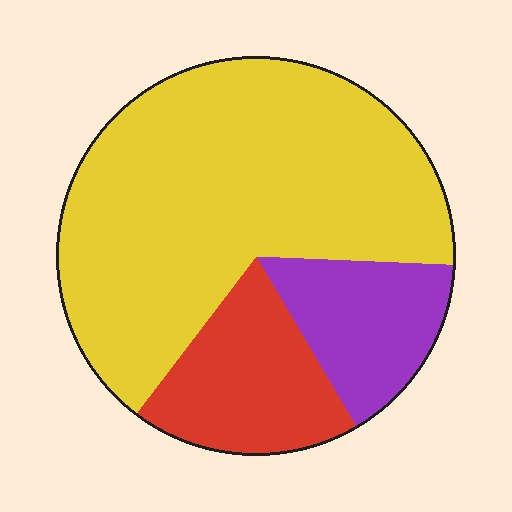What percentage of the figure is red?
Red takes up about one fifth (1/5) of the figure.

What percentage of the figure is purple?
Purple covers roughly 15% of the figure.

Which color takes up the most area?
Yellow, at roughly 65%.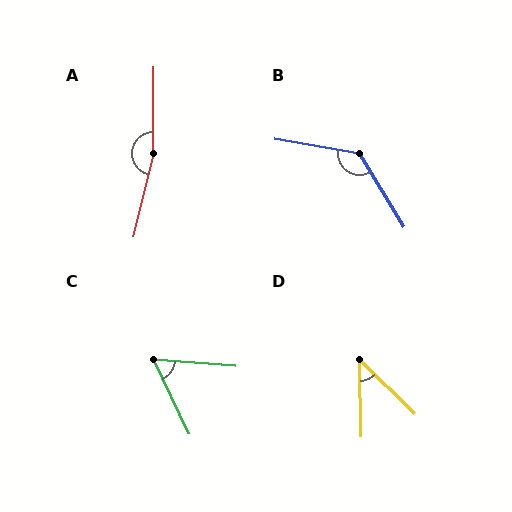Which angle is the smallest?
D, at approximately 44 degrees.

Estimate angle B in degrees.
Approximately 131 degrees.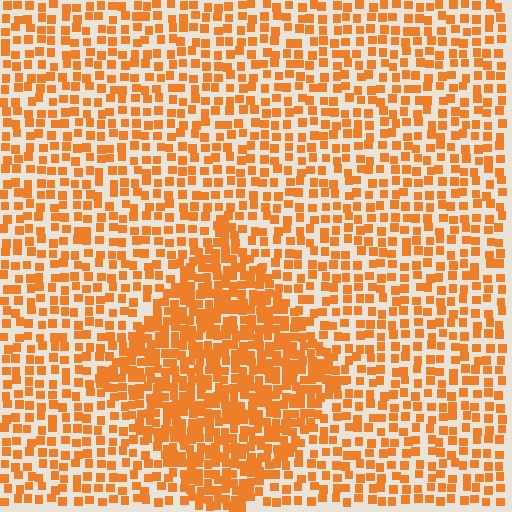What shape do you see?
I see a diamond.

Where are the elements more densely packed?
The elements are more densely packed inside the diamond boundary.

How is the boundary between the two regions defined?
The boundary is defined by a change in element density (approximately 1.9x ratio). All elements are the same color, size, and shape.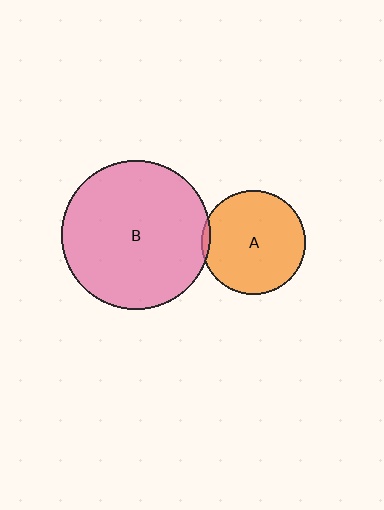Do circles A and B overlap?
Yes.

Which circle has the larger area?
Circle B (pink).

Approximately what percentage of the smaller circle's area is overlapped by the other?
Approximately 5%.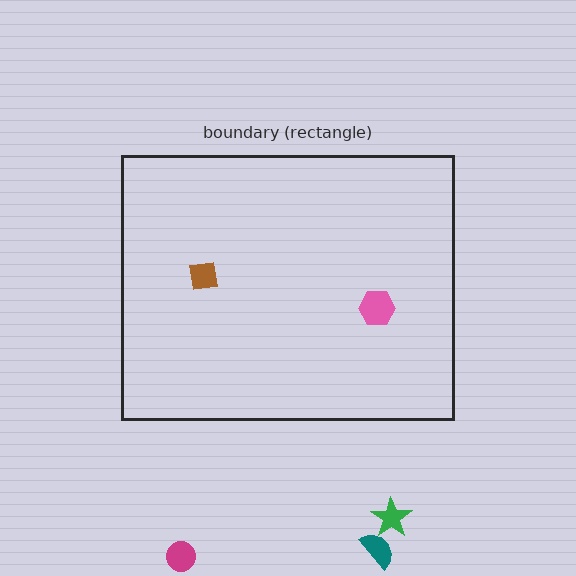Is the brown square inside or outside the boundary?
Inside.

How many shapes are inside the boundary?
2 inside, 3 outside.